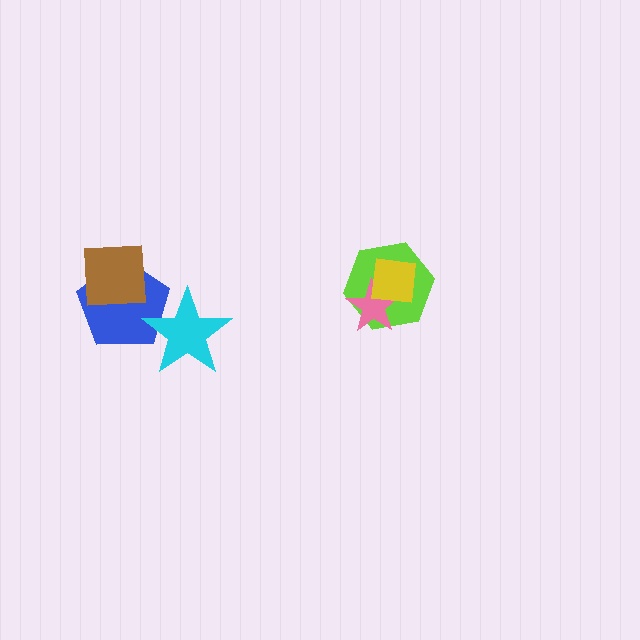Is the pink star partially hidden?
Yes, it is partially covered by another shape.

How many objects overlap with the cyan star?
1 object overlaps with the cyan star.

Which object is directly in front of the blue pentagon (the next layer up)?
The cyan star is directly in front of the blue pentagon.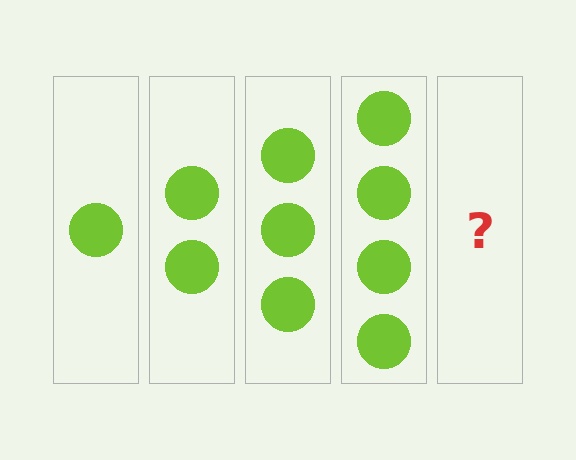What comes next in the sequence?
The next element should be 5 circles.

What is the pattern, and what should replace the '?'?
The pattern is that each step adds one more circle. The '?' should be 5 circles.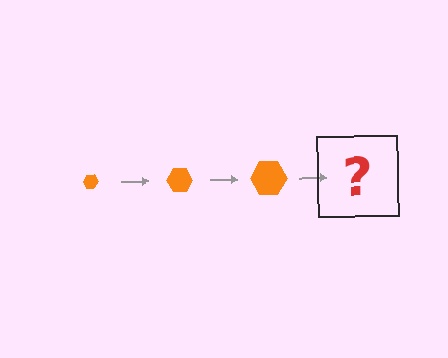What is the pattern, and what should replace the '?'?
The pattern is that the hexagon gets progressively larger each step. The '?' should be an orange hexagon, larger than the previous one.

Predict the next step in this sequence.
The next step is an orange hexagon, larger than the previous one.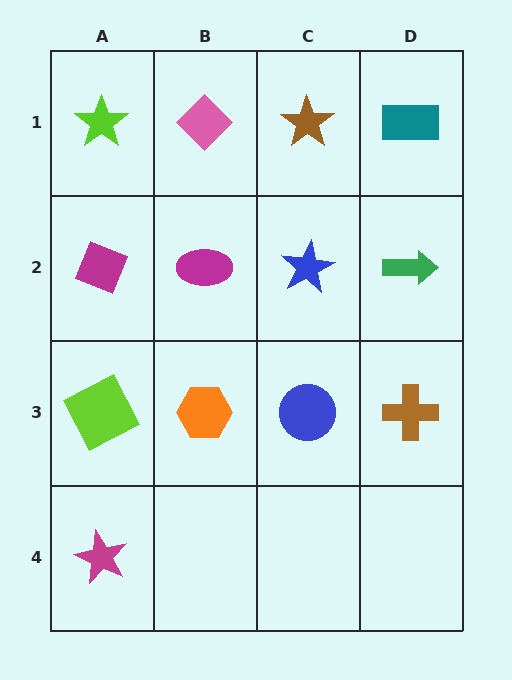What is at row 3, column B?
An orange hexagon.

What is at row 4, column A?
A magenta star.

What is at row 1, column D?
A teal rectangle.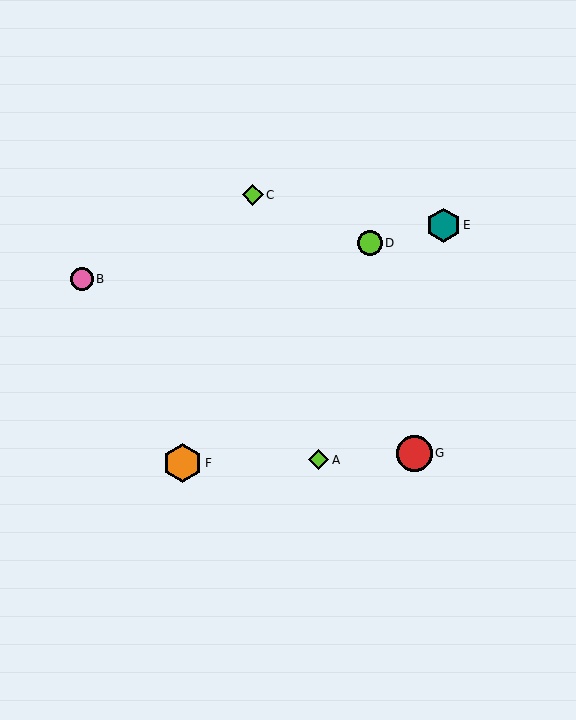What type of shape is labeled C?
Shape C is a lime diamond.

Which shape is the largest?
The orange hexagon (labeled F) is the largest.